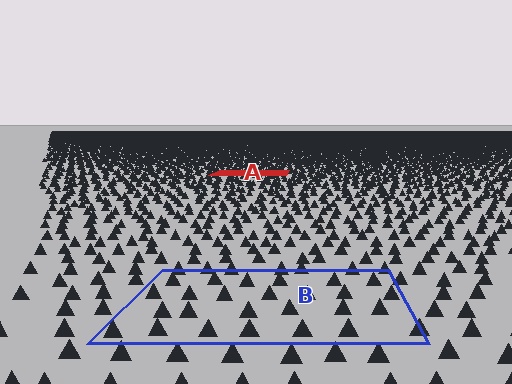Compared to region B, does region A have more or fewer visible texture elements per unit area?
Region A has more texture elements per unit area — they are packed more densely because it is farther away.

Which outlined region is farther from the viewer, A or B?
Region A is farther from the viewer — the texture elements inside it appear smaller and more densely packed.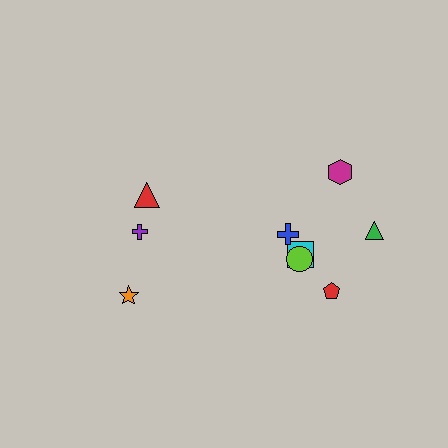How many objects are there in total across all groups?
There are 9 objects.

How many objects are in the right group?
There are 6 objects.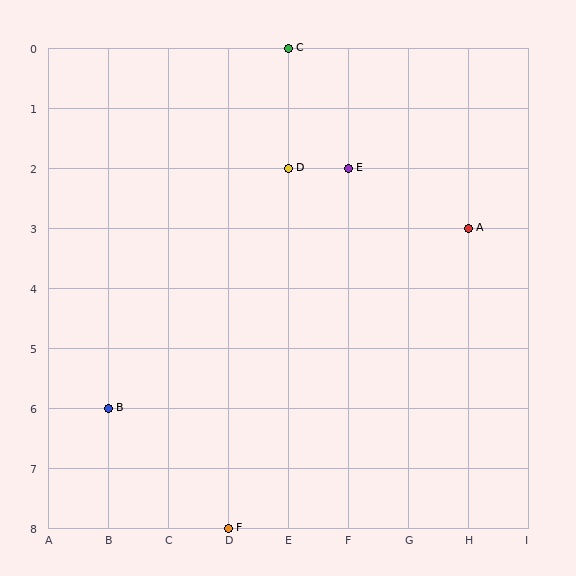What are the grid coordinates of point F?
Point F is at grid coordinates (D, 8).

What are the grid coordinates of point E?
Point E is at grid coordinates (F, 2).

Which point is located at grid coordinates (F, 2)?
Point E is at (F, 2).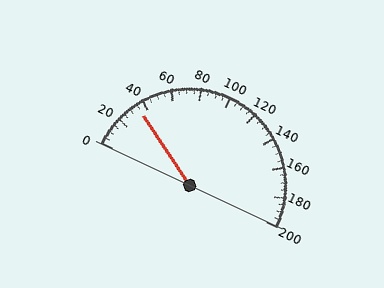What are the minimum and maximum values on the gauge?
The gauge ranges from 0 to 200.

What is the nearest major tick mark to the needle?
The nearest major tick mark is 40.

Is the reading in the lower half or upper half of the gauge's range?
The reading is in the lower half of the range (0 to 200).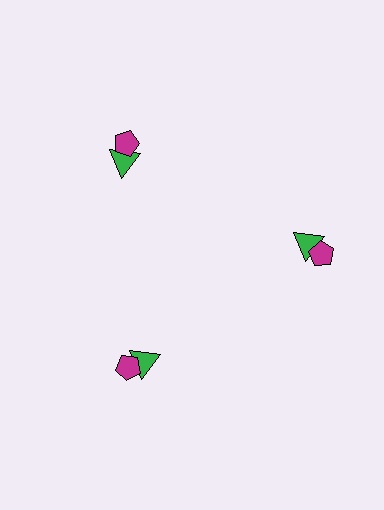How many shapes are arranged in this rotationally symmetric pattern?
There are 6 shapes, arranged in 3 groups of 2.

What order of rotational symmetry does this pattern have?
This pattern has 3-fold rotational symmetry.